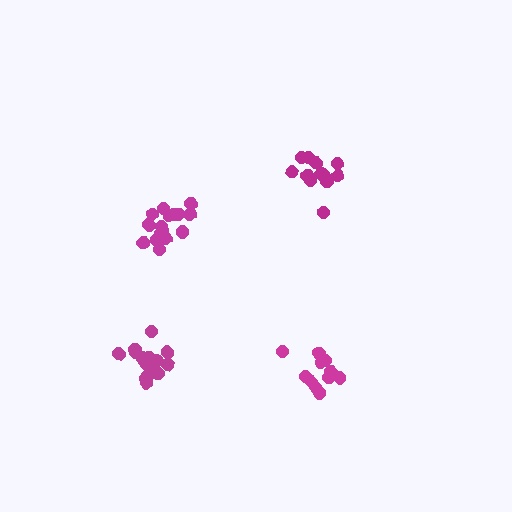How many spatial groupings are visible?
There are 4 spatial groupings.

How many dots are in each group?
Group 1: 16 dots, Group 2: 12 dots, Group 3: 12 dots, Group 4: 17 dots (57 total).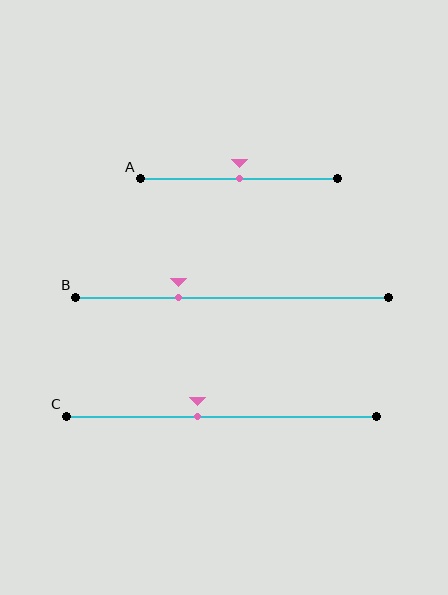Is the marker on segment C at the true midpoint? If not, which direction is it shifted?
No, the marker on segment C is shifted to the left by about 8% of the segment length.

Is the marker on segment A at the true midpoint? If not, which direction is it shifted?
Yes, the marker on segment A is at the true midpoint.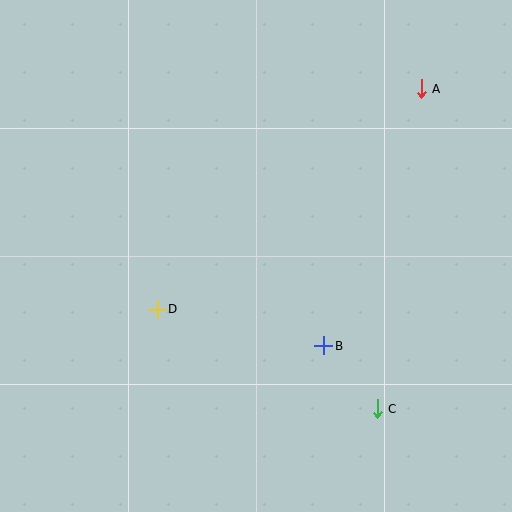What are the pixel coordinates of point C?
Point C is at (377, 409).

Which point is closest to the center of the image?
Point D at (157, 309) is closest to the center.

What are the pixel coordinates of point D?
Point D is at (157, 309).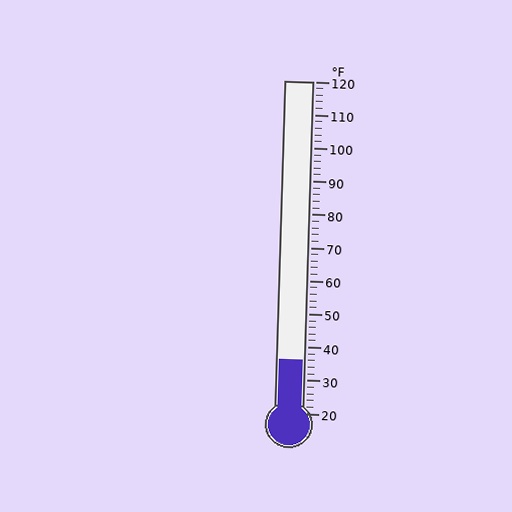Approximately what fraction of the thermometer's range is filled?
The thermometer is filled to approximately 15% of its range.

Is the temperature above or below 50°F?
The temperature is below 50°F.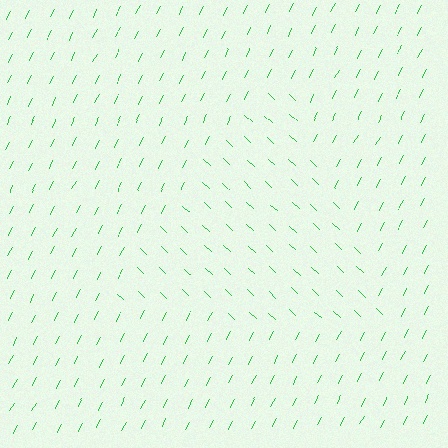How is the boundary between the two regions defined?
The boundary is defined purely by a change in line orientation (approximately 74 degrees difference). All lines are the same color and thickness.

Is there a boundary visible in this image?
Yes, there is a texture boundary formed by a change in line orientation.